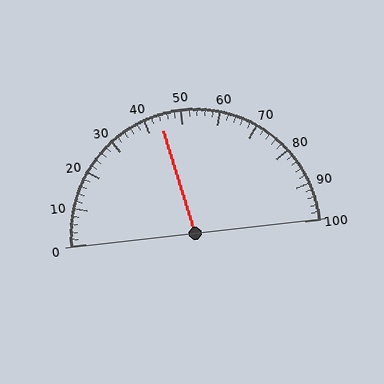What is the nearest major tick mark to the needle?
The nearest major tick mark is 40.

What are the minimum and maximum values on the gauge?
The gauge ranges from 0 to 100.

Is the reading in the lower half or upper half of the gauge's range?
The reading is in the lower half of the range (0 to 100).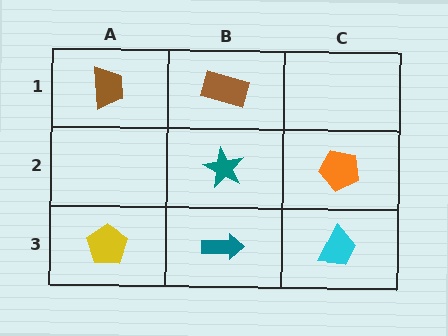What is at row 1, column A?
A brown trapezoid.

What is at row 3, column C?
A cyan trapezoid.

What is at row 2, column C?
An orange pentagon.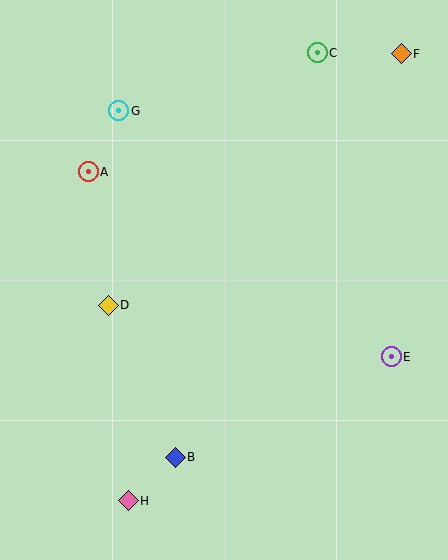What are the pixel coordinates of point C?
Point C is at (317, 53).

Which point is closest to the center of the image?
Point D at (108, 305) is closest to the center.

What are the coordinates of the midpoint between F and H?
The midpoint between F and H is at (265, 277).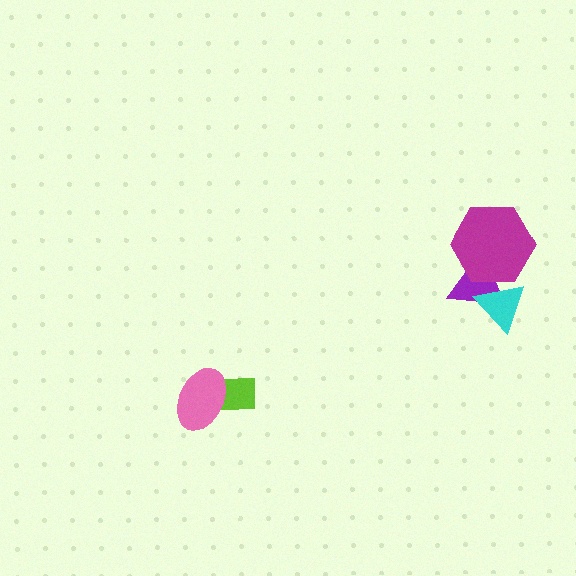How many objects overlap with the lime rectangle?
1 object overlaps with the lime rectangle.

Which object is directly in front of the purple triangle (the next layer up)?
The cyan triangle is directly in front of the purple triangle.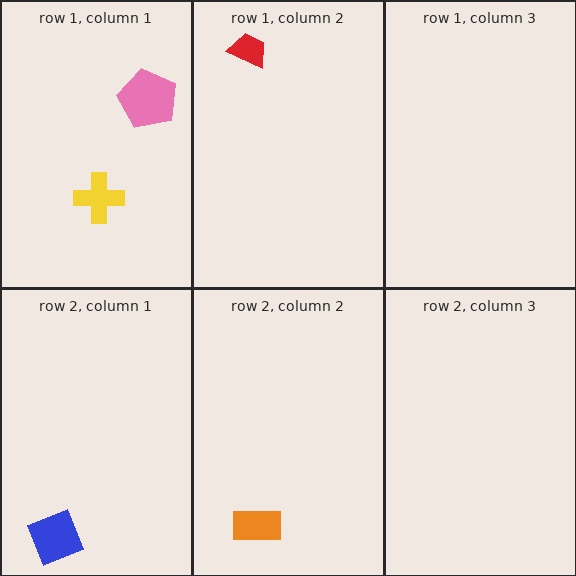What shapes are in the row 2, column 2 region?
The orange rectangle.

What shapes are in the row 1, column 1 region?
The yellow cross, the pink pentagon.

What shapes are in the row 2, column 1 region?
The blue diamond.